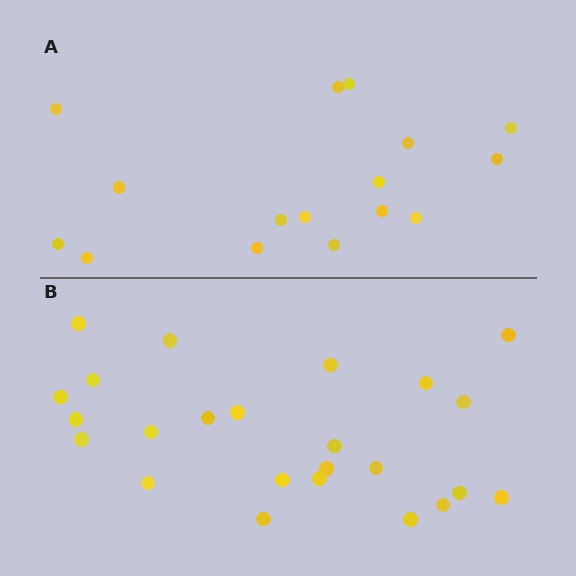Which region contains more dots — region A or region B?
Region B (the bottom region) has more dots.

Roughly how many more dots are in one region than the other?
Region B has roughly 8 or so more dots than region A.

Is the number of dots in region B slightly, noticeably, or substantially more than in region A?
Region B has substantially more. The ratio is roughly 1.5 to 1.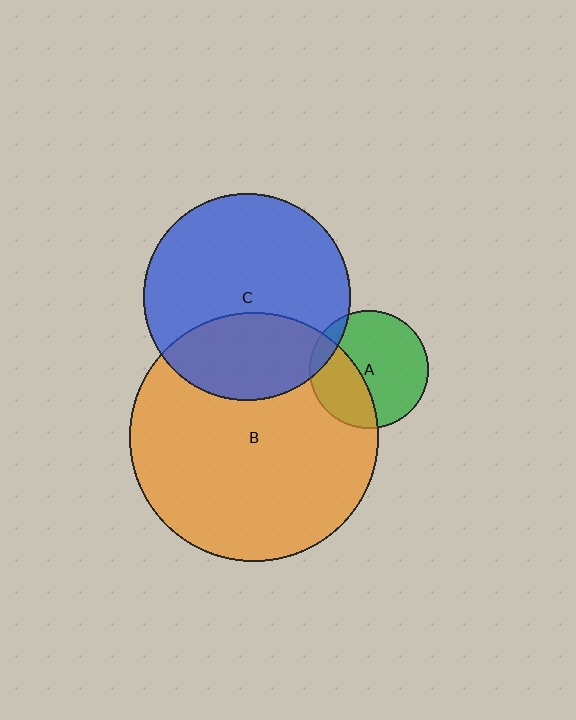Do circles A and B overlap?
Yes.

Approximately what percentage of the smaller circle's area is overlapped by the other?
Approximately 35%.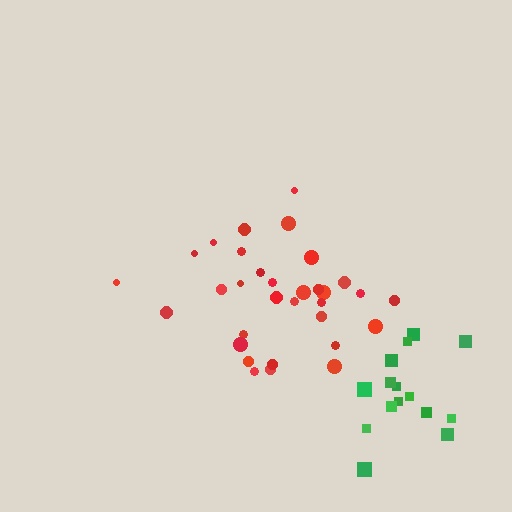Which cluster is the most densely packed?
Red.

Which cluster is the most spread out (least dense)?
Green.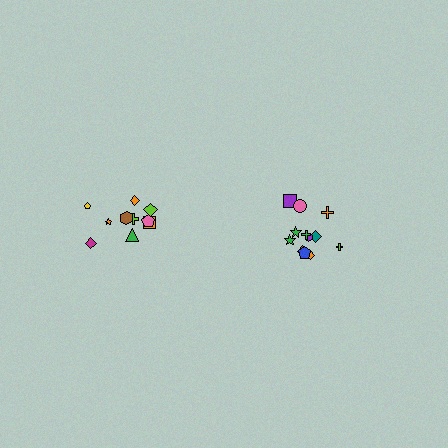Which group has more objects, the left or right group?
The right group.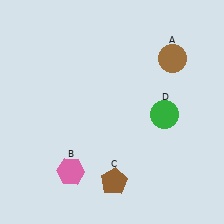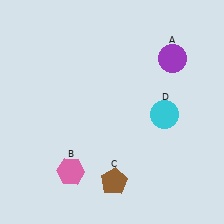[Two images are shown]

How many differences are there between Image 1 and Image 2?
There are 2 differences between the two images.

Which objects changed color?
A changed from brown to purple. D changed from green to cyan.